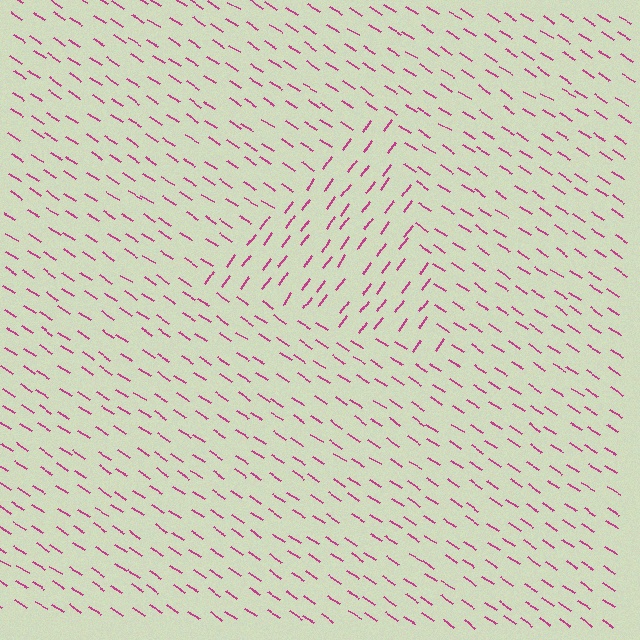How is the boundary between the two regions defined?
The boundary is defined purely by a change in line orientation (approximately 87 degrees difference). All lines are the same color and thickness.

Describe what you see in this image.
The image is filled with small magenta line segments. A triangle region in the image has lines oriented differently from the surrounding lines, creating a visible texture boundary.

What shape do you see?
I see a triangle.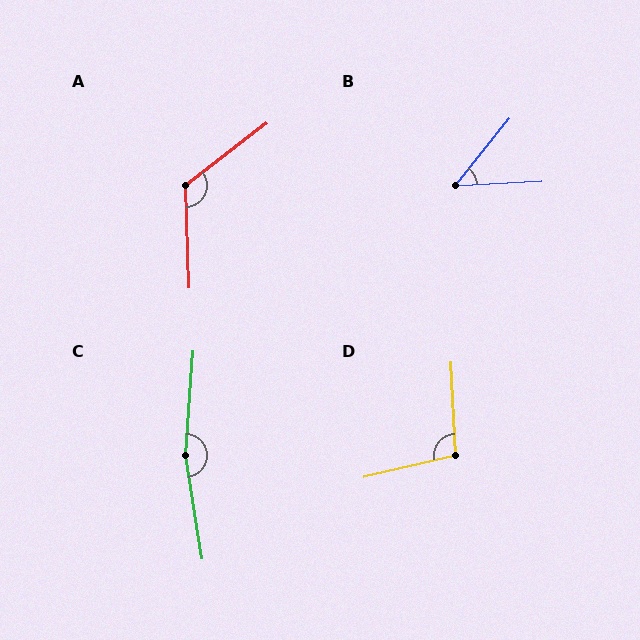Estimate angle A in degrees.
Approximately 126 degrees.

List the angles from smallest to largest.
B (48°), D (100°), A (126°), C (167°).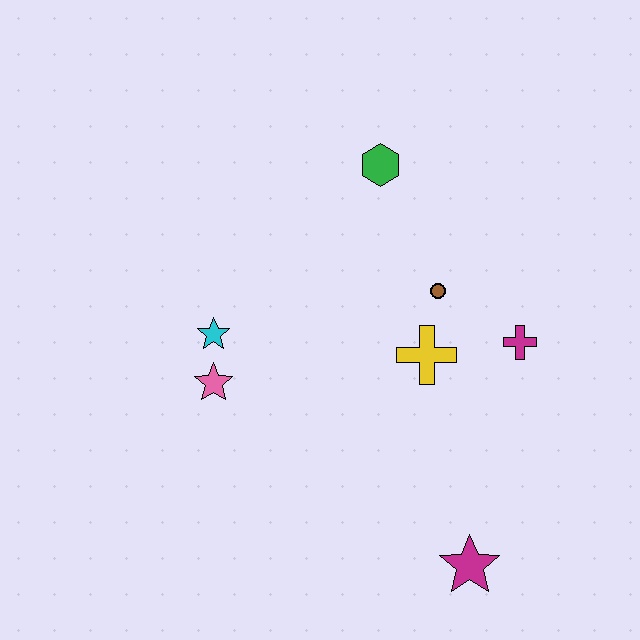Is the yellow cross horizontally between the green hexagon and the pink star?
No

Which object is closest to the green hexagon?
The brown circle is closest to the green hexagon.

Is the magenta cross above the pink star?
Yes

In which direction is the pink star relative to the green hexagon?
The pink star is below the green hexagon.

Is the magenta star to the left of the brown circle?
No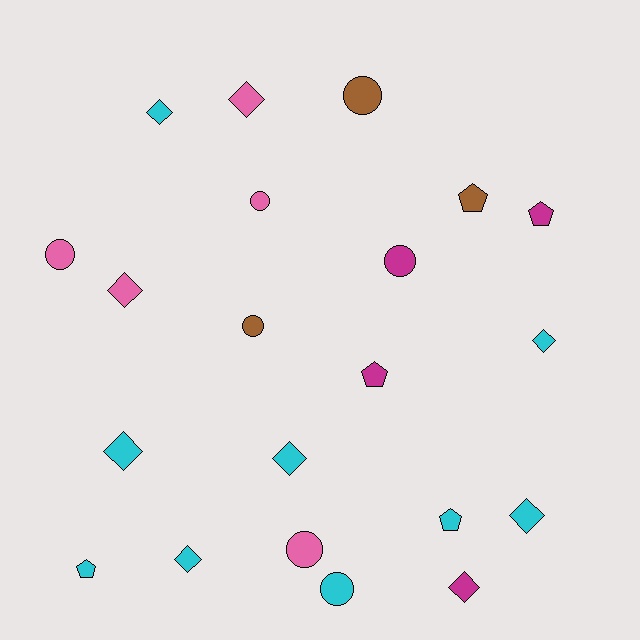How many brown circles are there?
There are 2 brown circles.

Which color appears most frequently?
Cyan, with 9 objects.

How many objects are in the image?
There are 21 objects.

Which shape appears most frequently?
Diamond, with 9 objects.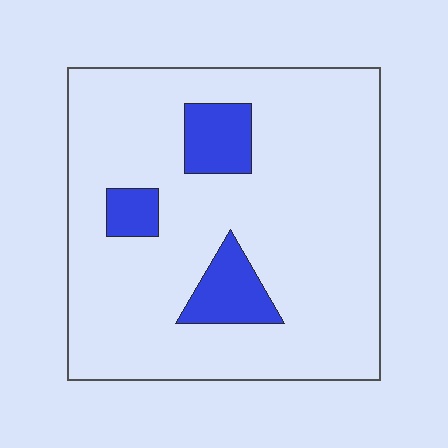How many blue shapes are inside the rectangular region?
3.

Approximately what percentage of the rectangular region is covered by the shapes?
Approximately 15%.